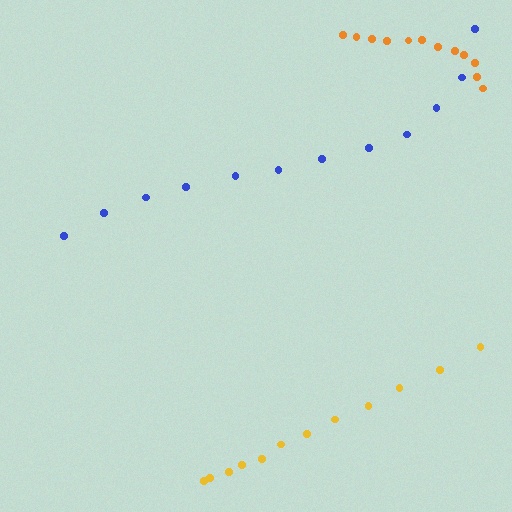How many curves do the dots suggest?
There are 3 distinct paths.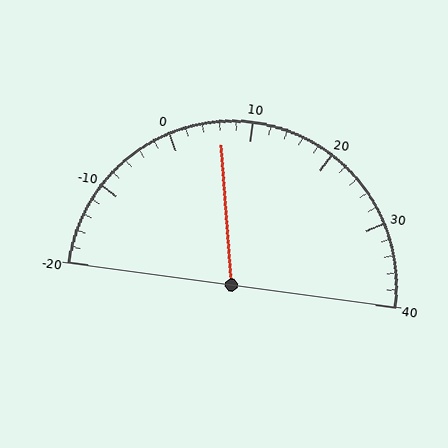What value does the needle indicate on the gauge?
The needle indicates approximately 6.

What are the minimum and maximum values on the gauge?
The gauge ranges from -20 to 40.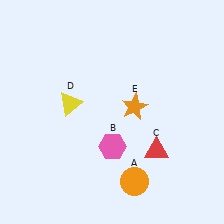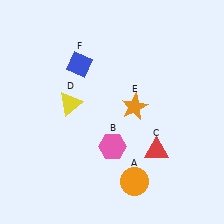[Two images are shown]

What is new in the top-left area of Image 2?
A blue diamond (F) was added in the top-left area of Image 2.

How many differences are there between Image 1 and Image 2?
There is 1 difference between the two images.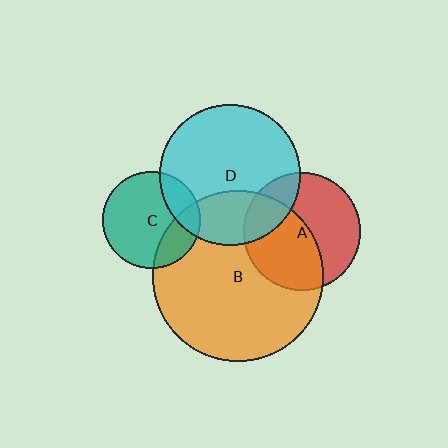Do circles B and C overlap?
Yes.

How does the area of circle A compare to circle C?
Approximately 1.4 times.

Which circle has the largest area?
Circle B (orange).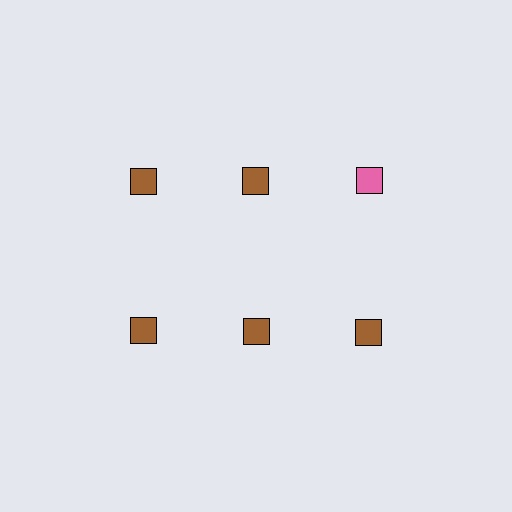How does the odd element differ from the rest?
It has a different color: pink instead of brown.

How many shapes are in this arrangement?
There are 6 shapes arranged in a grid pattern.